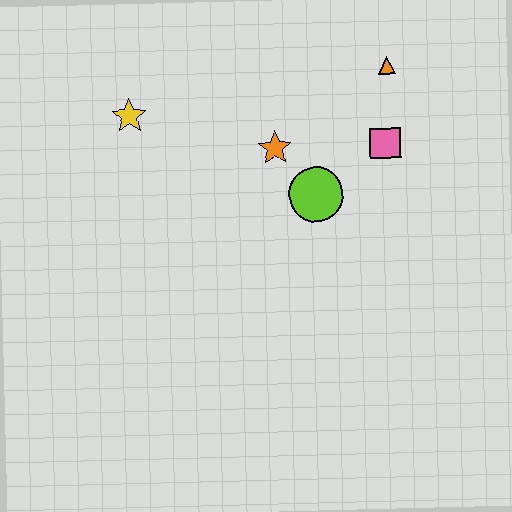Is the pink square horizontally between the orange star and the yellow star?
No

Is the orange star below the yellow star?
Yes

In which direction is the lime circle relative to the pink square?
The lime circle is to the left of the pink square.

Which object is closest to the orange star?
The lime circle is closest to the orange star.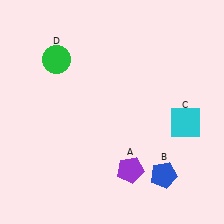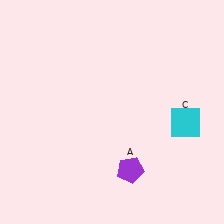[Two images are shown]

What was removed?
The blue pentagon (B), the green circle (D) were removed in Image 2.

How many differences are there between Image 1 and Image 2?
There are 2 differences between the two images.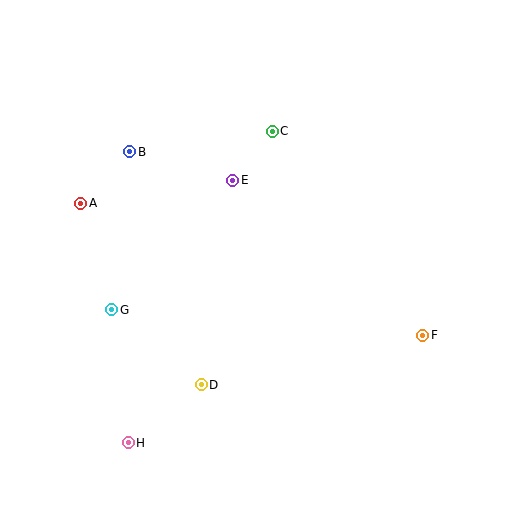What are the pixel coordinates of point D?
Point D is at (201, 385).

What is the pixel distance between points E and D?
The distance between E and D is 207 pixels.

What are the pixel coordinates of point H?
Point H is at (128, 443).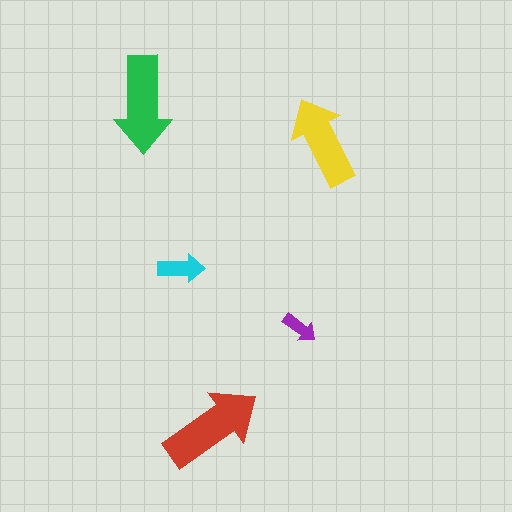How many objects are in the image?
There are 5 objects in the image.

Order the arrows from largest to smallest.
the red one, the green one, the yellow one, the cyan one, the purple one.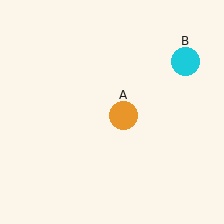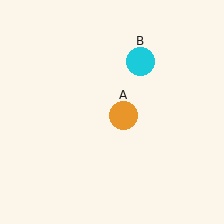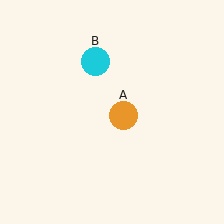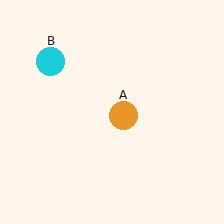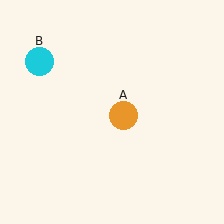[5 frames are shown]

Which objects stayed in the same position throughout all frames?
Orange circle (object A) remained stationary.